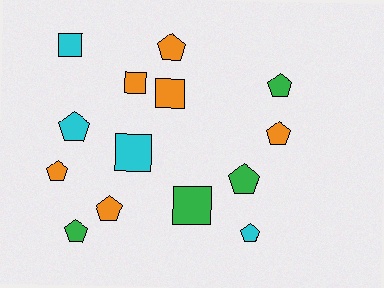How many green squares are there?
There is 1 green square.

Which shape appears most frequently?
Pentagon, with 9 objects.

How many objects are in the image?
There are 14 objects.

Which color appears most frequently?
Orange, with 6 objects.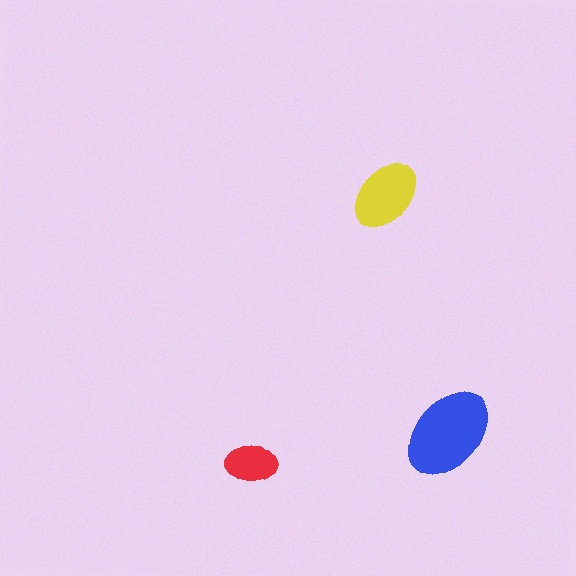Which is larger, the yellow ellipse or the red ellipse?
The yellow one.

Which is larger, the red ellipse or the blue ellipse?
The blue one.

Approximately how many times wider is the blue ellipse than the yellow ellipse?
About 1.5 times wider.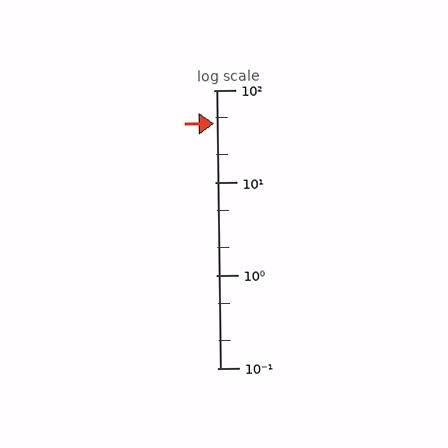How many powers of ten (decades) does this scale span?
The scale spans 3 decades, from 0.1 to 100.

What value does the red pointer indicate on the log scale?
The pointer indicates approximately 43.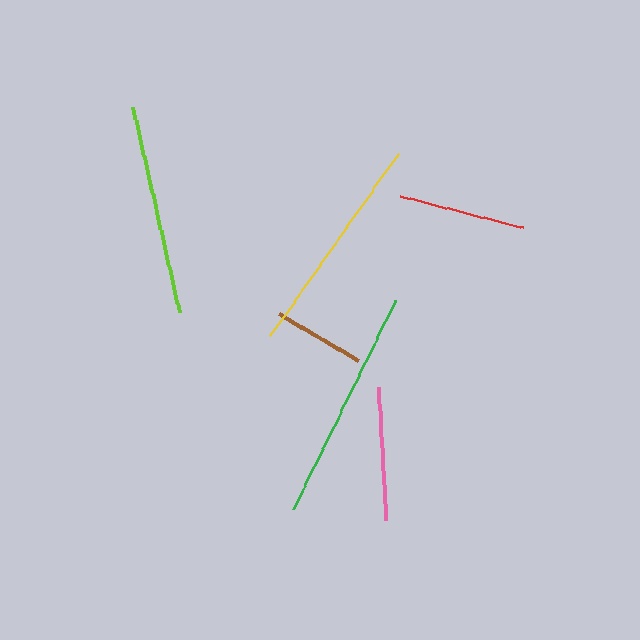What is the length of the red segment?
The red segment is approximately 127 pixels long.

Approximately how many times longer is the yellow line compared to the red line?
The yellow line is approximately 1.8 times the length of the red line.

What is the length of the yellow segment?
The yellow segment is approximately 223 pixels long.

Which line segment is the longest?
The green line is the longest at approximately 232 pixels.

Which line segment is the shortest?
The brown line is the shortest at approximately 93 pixels.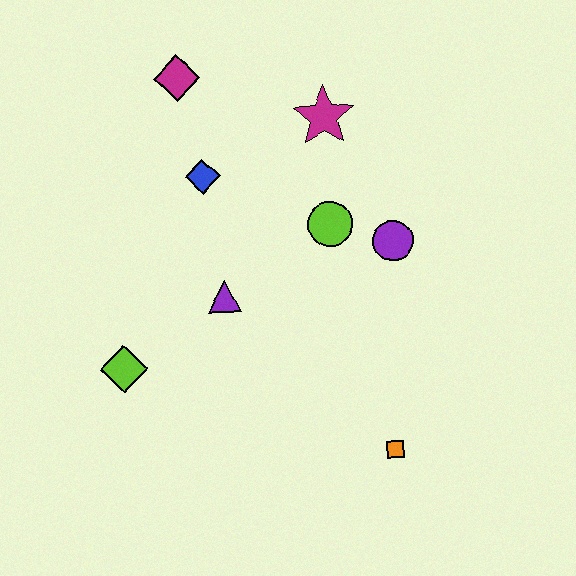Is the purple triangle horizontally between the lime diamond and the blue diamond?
No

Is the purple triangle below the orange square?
No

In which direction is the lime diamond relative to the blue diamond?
The lime diamond is below the blue diamond.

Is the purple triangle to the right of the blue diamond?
Yes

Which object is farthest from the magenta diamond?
The orange square is farthest from the magenta diamond.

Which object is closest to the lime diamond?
The purple triangle is closest to the lime diamond.